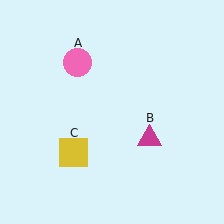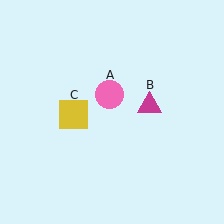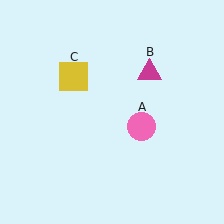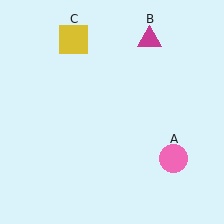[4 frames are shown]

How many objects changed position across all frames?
3 objects changed position: pink circle (object A), magenta triangle (object B), yellow square (object C).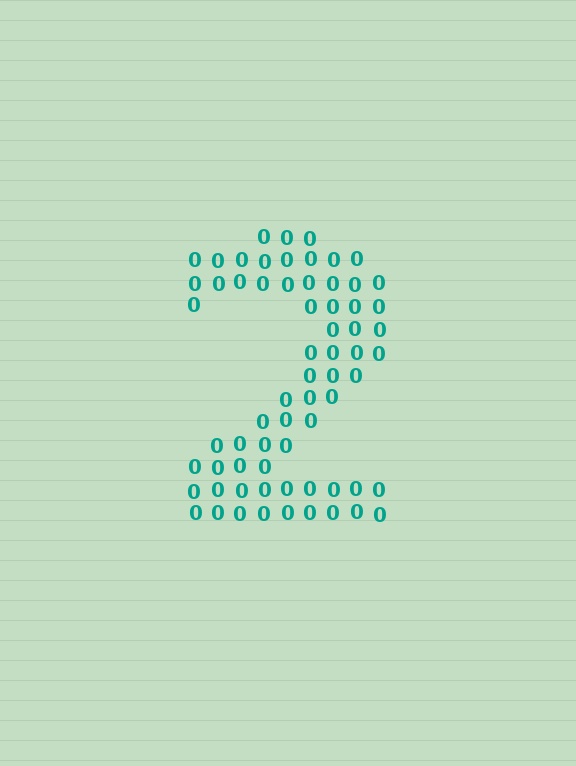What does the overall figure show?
The overall figure shows the digit 2.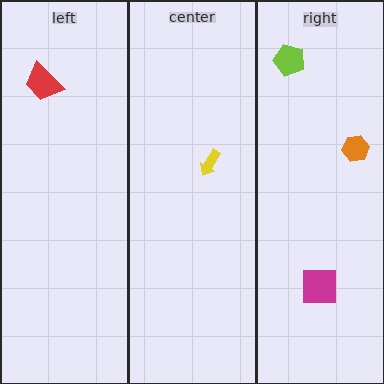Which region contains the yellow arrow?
The center region.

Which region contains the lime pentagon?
The right region.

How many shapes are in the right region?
3.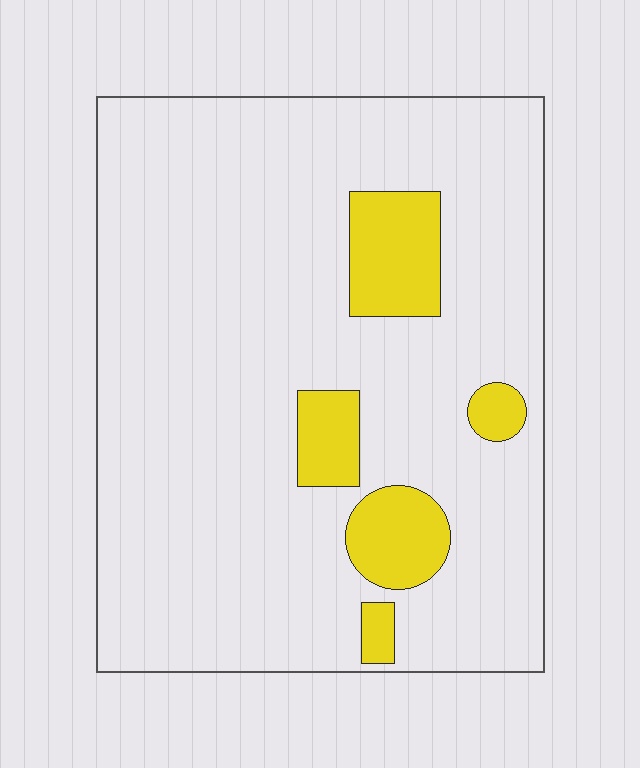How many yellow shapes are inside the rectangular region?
5.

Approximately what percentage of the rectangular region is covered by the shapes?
Approximately 10%.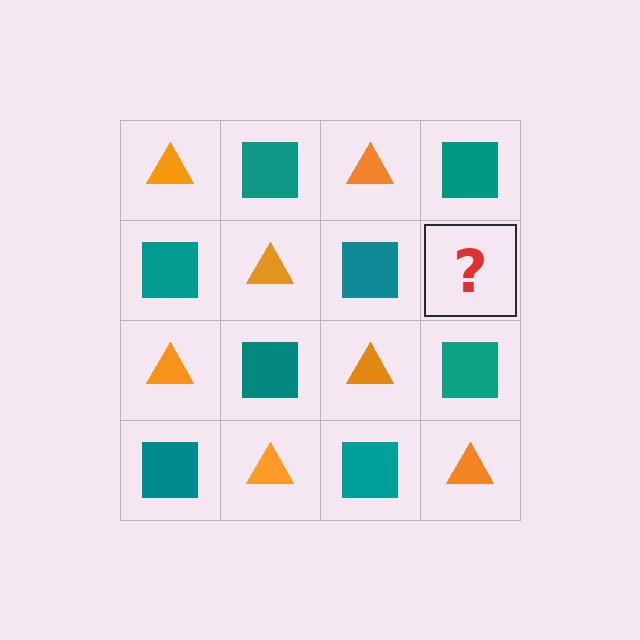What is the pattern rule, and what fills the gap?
The rule is that it alternates orange triangle and teal square in a checkerboard pattern. The gap should be filled with an orange triangle.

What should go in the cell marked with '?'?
The missing cell should contain an orange triangle.